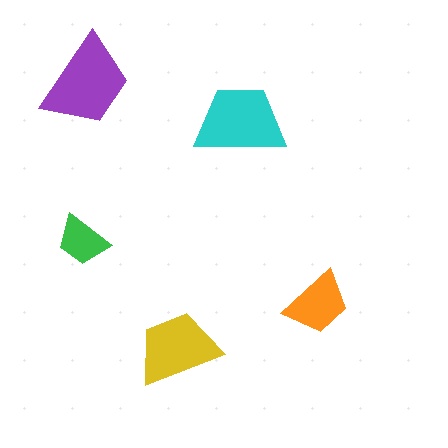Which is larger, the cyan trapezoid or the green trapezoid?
The cyan one.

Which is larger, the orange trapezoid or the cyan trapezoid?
The cyan one.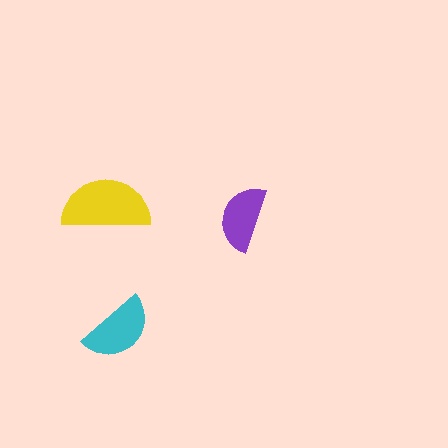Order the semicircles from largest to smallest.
the yellow one, the cyan one, the purple one.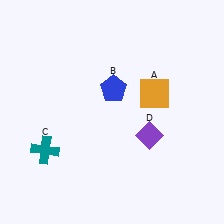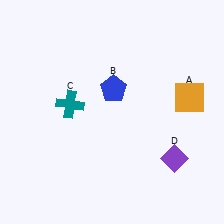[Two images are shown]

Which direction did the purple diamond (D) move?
The purple diamond (D) moved right.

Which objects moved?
The objects that moved are: the orange square (A), the teal cross (C), the purple diamond (D).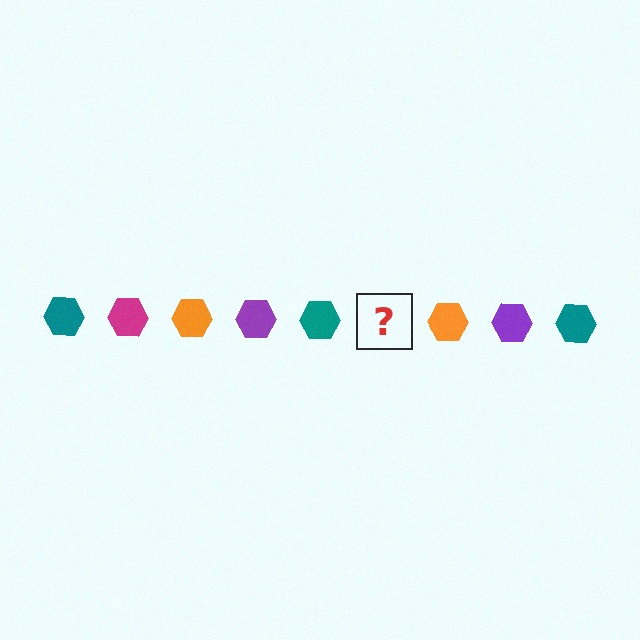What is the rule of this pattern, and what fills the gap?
The rule is that the pattern cycles through teal, magenta, orange, purple hexagons. The gap should be filled with a magenta hexagon.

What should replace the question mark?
The question mark should be replaced with a magenta hexagon.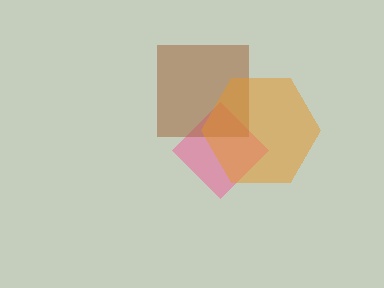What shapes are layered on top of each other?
The layered shapes are: a pink diamond, a brown square, an orange hexagon.